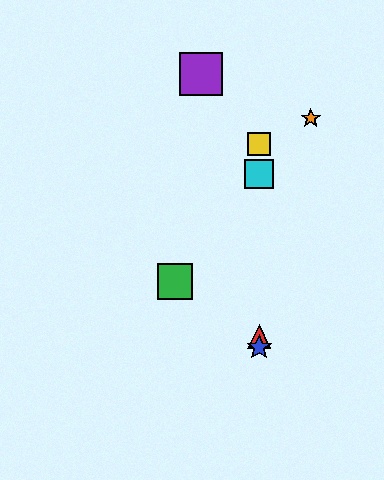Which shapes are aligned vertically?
The red triangle, the blue star, the yellow square, the cyan square are aligned vertically.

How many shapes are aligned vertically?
4 shapes (the red triangle, the blue star, the yellow square, the cyan square) are aligned vertically.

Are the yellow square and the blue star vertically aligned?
Yes, both are at x≈259.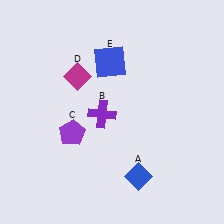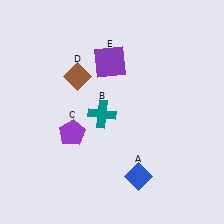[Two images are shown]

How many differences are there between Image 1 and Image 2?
There are 3 differences between the two images.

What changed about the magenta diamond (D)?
In Image 1, D is magenta. In Image 2, it changed to brown.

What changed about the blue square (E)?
In Image 1, E is blue. In Image 2, it changed to purple.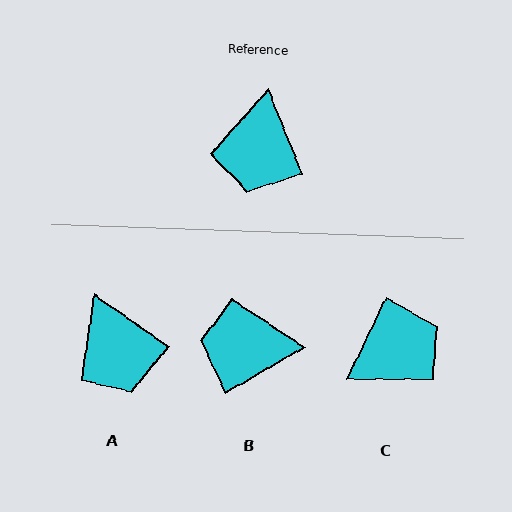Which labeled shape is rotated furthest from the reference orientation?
C, about 132 degrees away.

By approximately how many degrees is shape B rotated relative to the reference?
Approximately 82 degrees clockwise.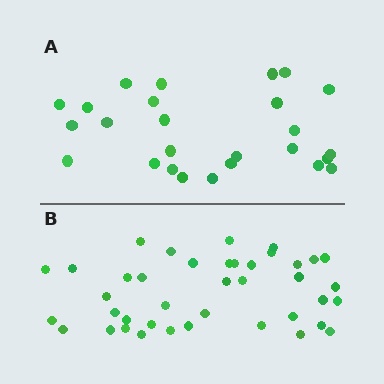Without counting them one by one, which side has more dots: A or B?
Region B (the bottom region) has more dots.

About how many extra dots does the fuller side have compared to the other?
Region B has approximately 15 more dots than region A.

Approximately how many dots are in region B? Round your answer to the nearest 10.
About 40 dots.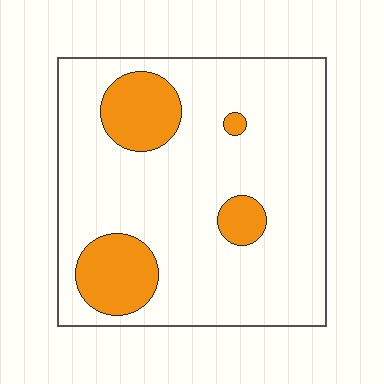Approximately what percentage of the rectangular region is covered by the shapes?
Approximately 20%.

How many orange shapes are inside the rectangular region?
4.